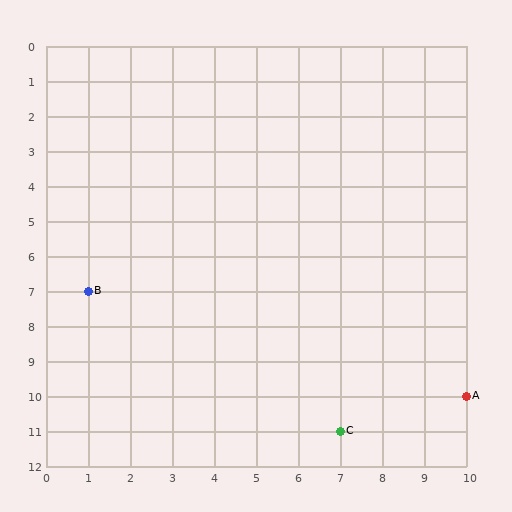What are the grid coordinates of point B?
Point B is at grid coordinates (1, 7).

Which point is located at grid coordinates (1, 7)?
Point B is at (1, 7).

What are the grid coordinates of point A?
Point A is at grid coordinates (10, 10).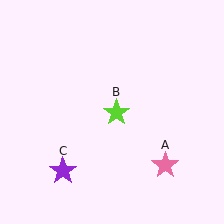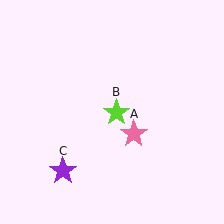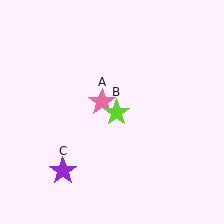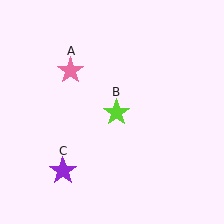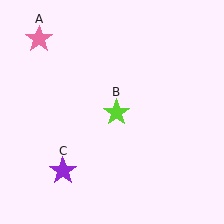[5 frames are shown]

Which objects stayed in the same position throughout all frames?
Lime star (object B) and purple star (object C) remained stationary.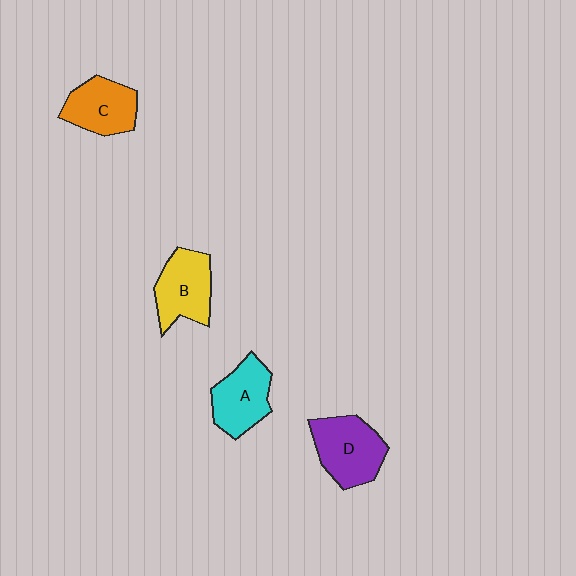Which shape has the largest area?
Shape D (purple).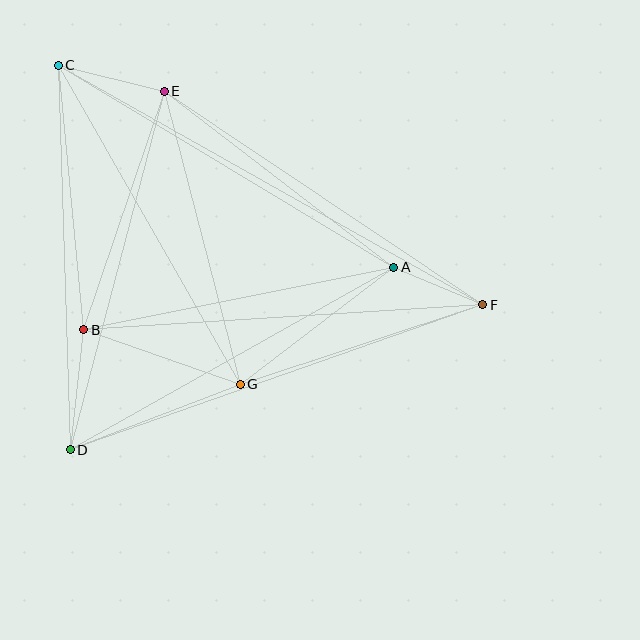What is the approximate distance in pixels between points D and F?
The distance between D and F is approximately 438 pixels.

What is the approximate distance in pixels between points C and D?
The distance between C and D is approximately 385 pixels.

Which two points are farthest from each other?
Points C and F are farthest from each other.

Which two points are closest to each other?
Points A and F are closest to each other.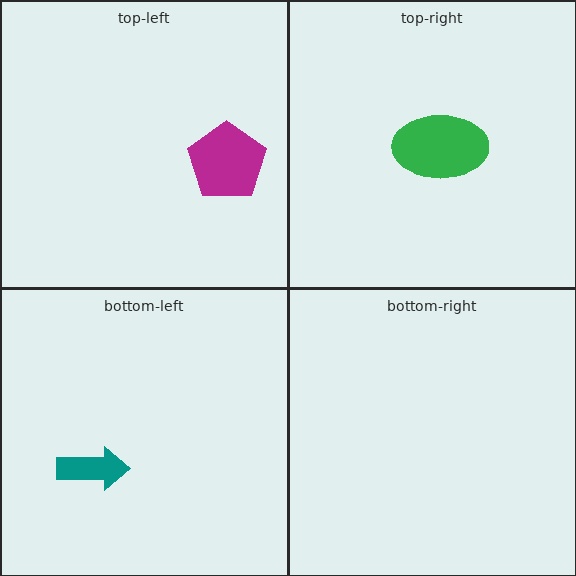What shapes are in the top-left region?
The magenta pentagon.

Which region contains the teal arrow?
The bottom-left region.